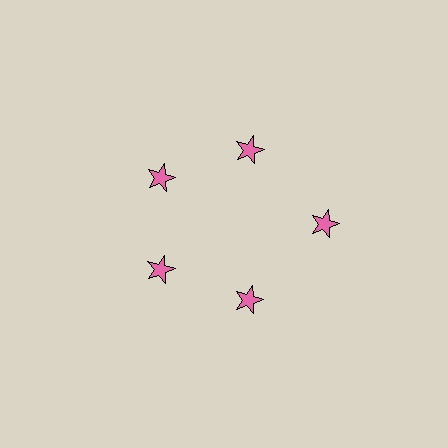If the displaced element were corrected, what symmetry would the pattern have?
It would have 5-fold rotational symmetry — the pattern would map onto itself every 72 degrees.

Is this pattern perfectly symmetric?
No. The 5 pink stars are arranged in a ring, but one element near the 3 o'clock position is pushed outward from the center, breaking the 5-fold rotational symmetry.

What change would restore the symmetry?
The symmetry would be restored by moving it inward, back onto the ring so that all 5 stars sit at equal angles and equal distance from the center.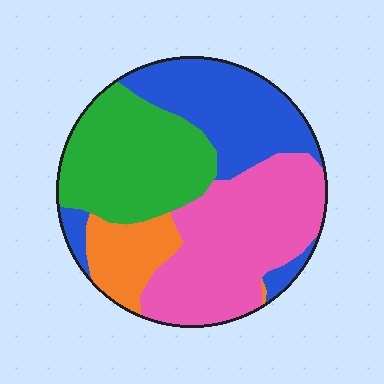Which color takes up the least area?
Orange, at roughly 10%.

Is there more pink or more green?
Pink.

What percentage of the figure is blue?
Blue takes up about one quarter (1/4) of the figure.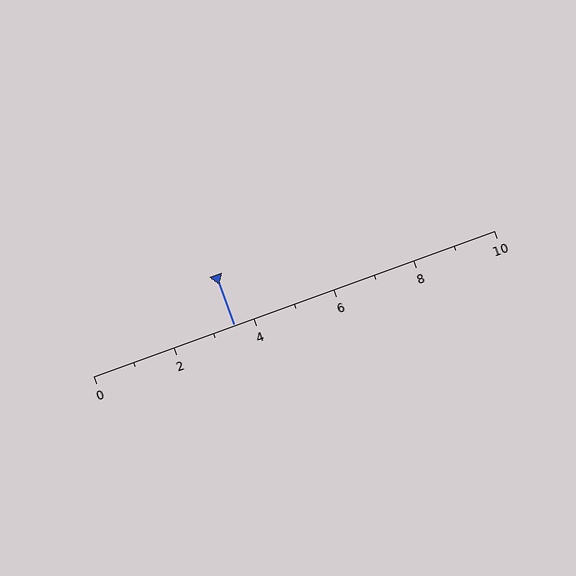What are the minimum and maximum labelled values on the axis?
The axis runs from 0 to 10.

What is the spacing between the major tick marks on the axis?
The major ticks are spaced 2 apart.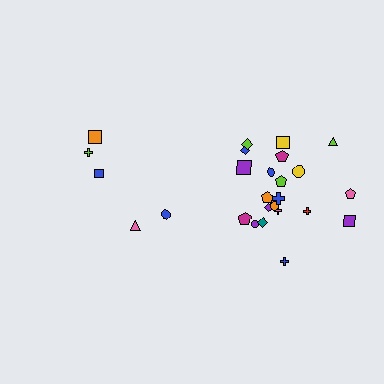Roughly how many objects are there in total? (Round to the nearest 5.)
Roughly 25 objects in total.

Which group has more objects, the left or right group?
The right group.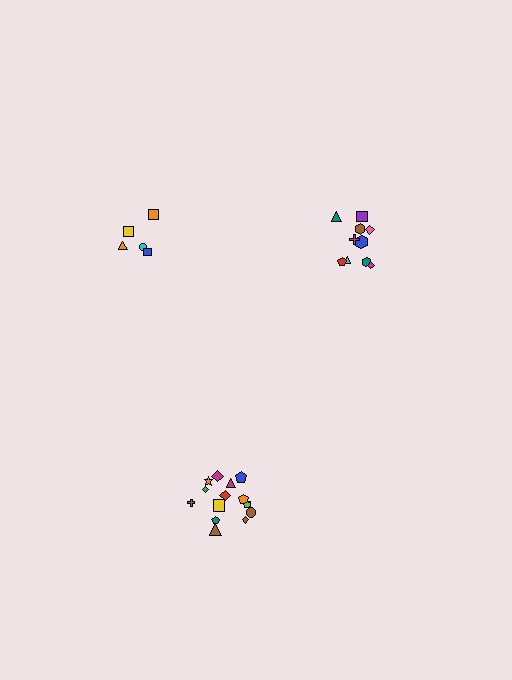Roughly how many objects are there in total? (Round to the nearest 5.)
Roughly 30 objects in total.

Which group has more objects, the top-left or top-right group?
The top-right group.